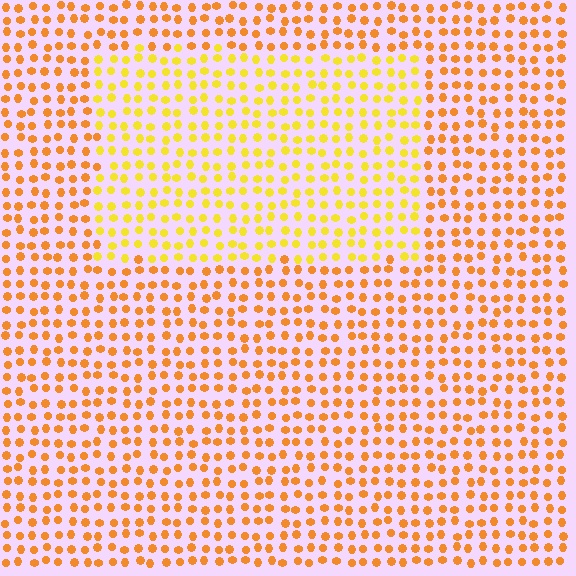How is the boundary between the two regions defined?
The boundary is defined purely by a slight shift in hue (about 27 degrees). Spacing, size, and orientation are identical on both sides.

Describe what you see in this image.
The image is filled with small orange elements in a uniform arrangement. A rectangle-shaped region is visible where the elements are tinted to a slightly different hue, forming a subtle color boundary.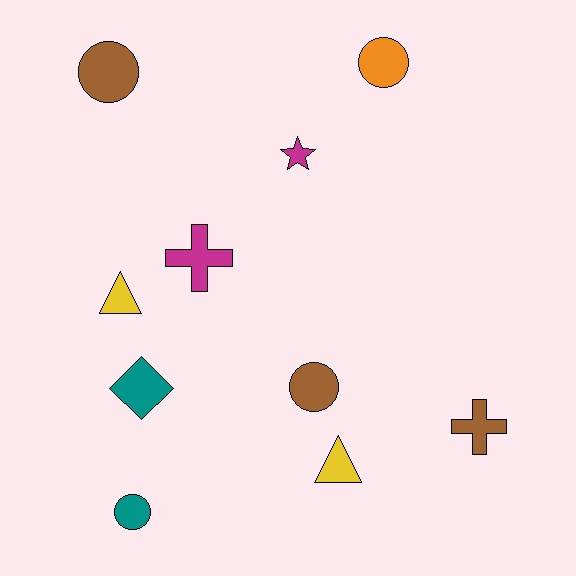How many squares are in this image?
There are no squares.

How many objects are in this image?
There are 10 objects.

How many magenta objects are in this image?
There are 2 magenta objects.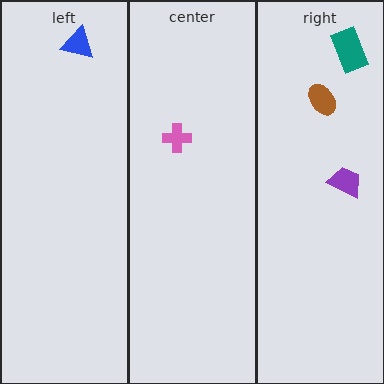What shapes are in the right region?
The purple trapezoid, the brown ellipse, the teal rectangle.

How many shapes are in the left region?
1.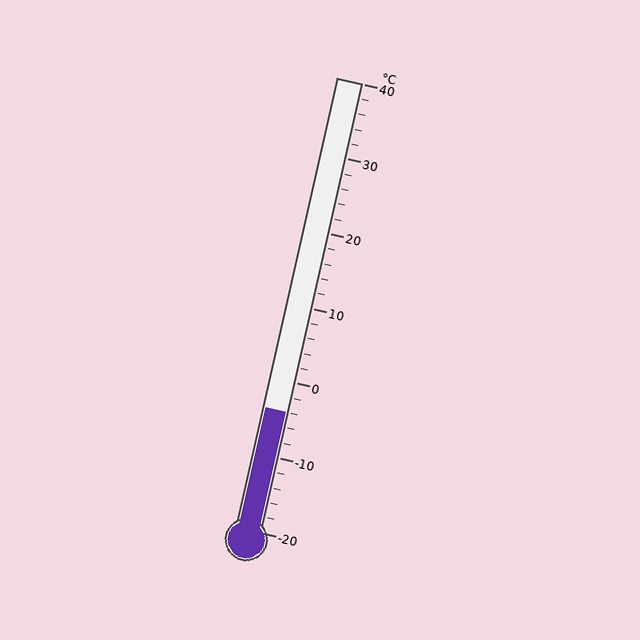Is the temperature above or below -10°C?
The temperature is above -10°C.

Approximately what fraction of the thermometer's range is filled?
The thermometer is filled to approximately 25% of its range.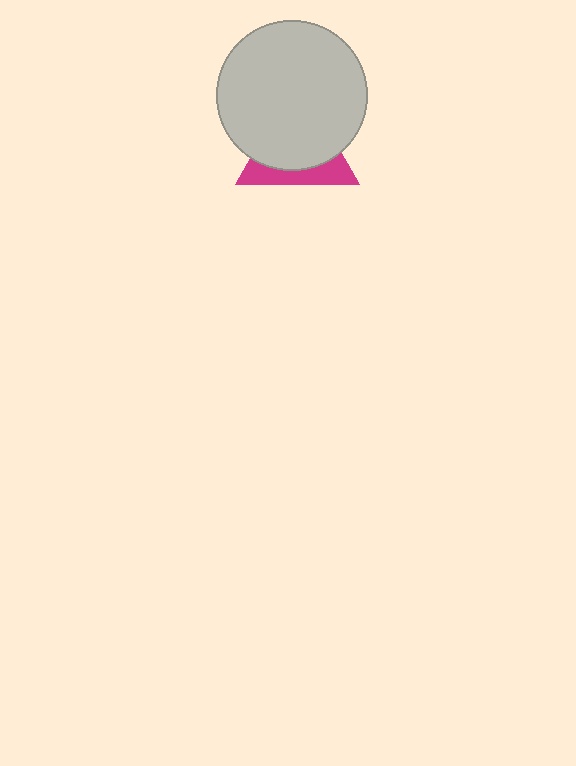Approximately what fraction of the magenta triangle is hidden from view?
Roughly 67% of the magenta triangle is hidden behind the light gray circle.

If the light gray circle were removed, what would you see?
You would see the complete magenta triangle.